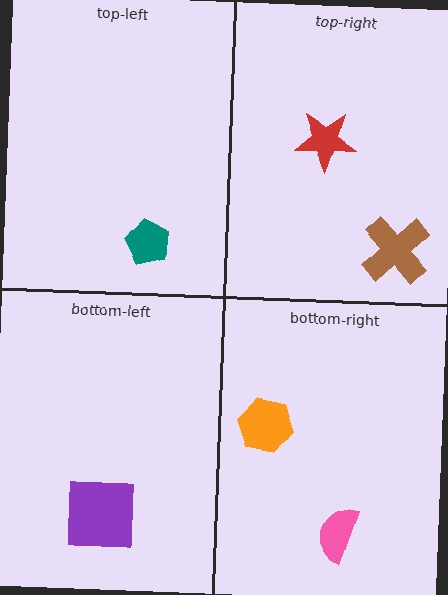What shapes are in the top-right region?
The red star, the brown cross.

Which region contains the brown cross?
The top-right region.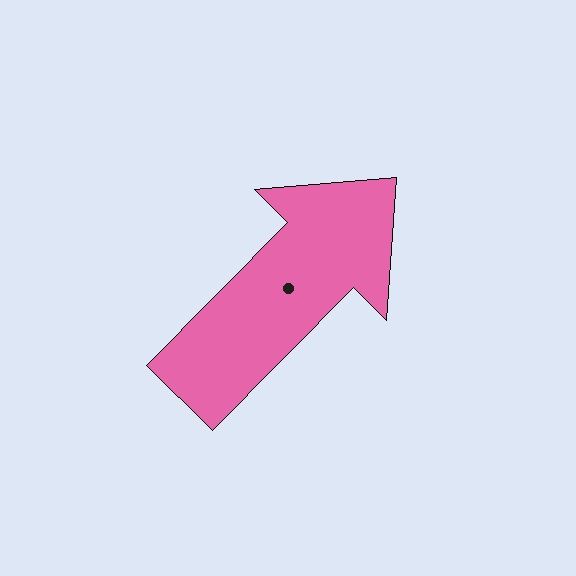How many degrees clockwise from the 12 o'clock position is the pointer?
Approximately 45 degrees.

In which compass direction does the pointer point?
Northeast.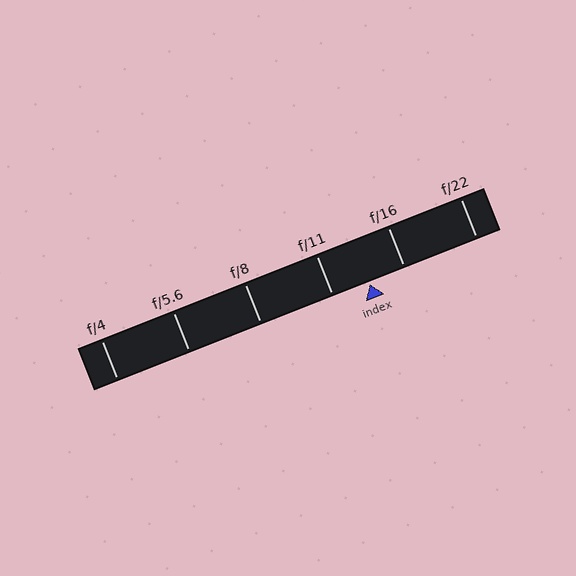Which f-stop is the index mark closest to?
The index mark is closest to f/16.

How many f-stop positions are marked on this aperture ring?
There are 6 f-stop positions marked.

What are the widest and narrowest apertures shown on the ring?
The widest aperture shown is f/4 and the narrowest is f/22.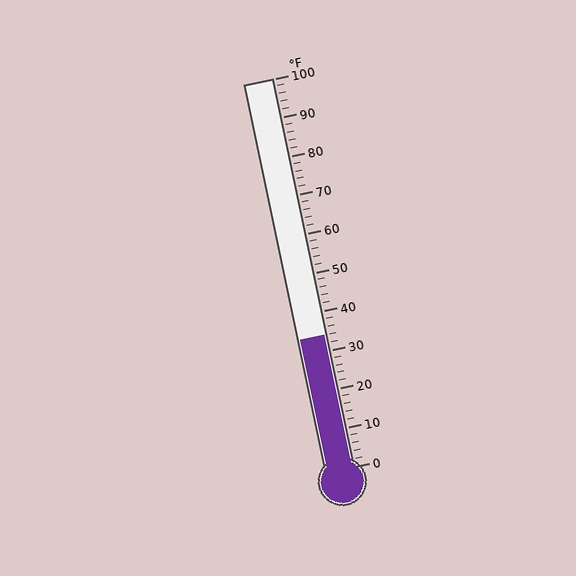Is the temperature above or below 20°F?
The temperature is above 20°F.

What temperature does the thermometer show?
The thermometer shows approximately 34°F.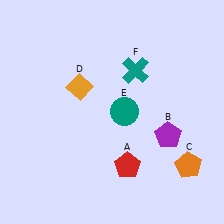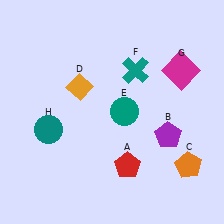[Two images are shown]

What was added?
A magenta square (G), a teal circle (H) were added in Image 2.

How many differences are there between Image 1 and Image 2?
There are 2 differences between the two images.